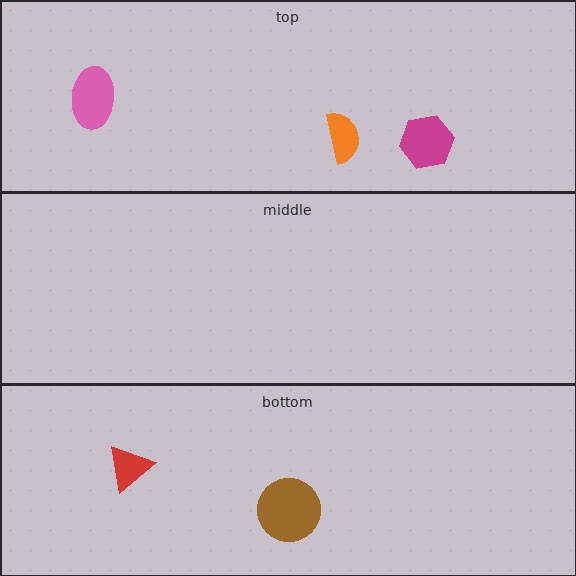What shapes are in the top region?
The pink ellipse, the orange semicircle, the magenta hexagon.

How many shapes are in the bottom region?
2.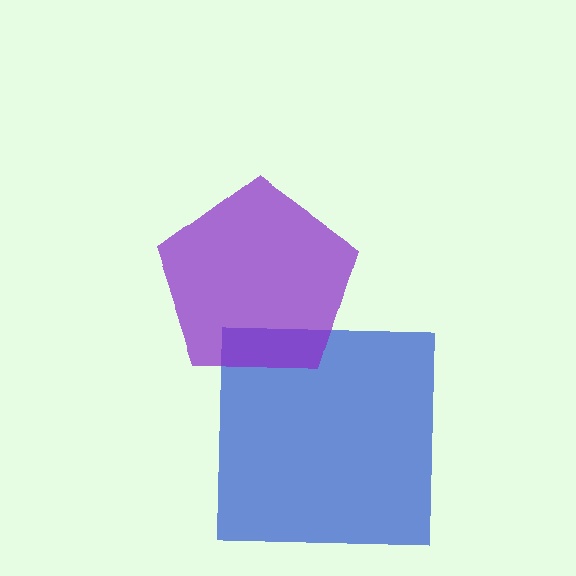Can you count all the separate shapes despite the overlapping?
Yes, there are 2 separate shapes.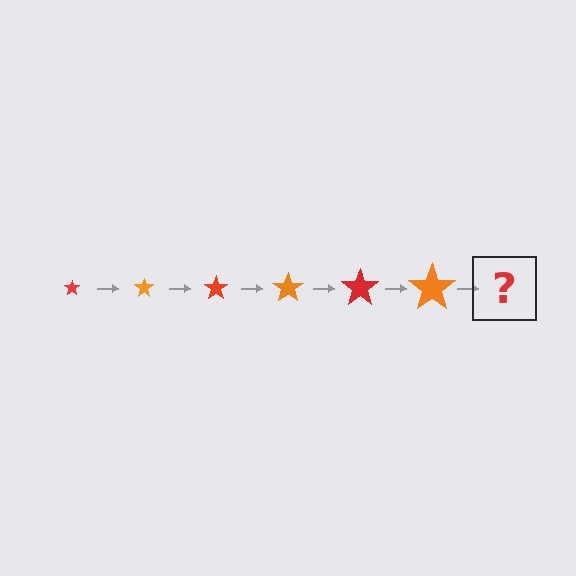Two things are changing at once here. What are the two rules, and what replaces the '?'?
The two rules are that the star grows larger each step and the color cycles through red and orange. The '?' should be a red star, larger than the previous one.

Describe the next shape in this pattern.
It should be a red star, larger than the previous one.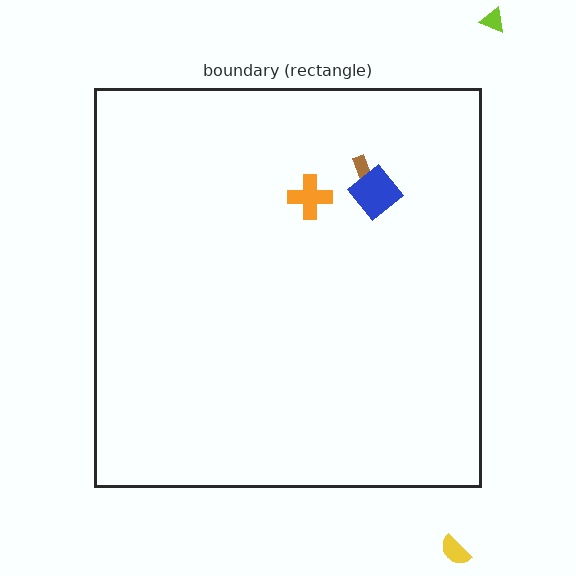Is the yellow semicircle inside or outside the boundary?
Outside.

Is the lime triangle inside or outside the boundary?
Outside.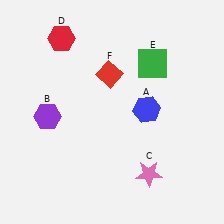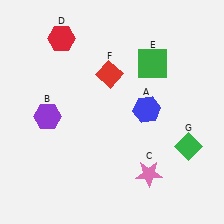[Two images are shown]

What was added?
A green diamond (G) was added in Image 2.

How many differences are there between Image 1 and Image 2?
There is 1 difference between the two images.